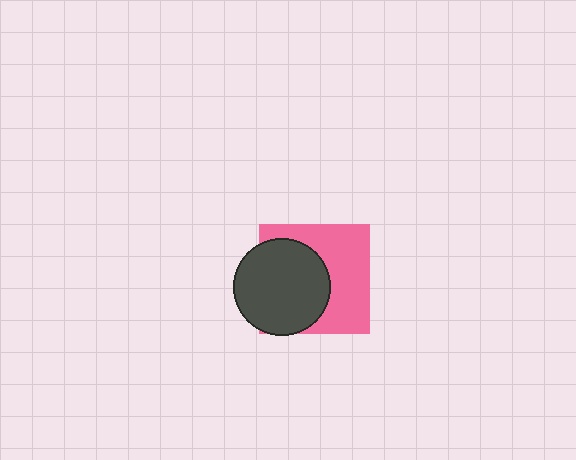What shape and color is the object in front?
The object in front is a dark gray circle.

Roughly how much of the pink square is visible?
About half of it is visible (roughly 52%).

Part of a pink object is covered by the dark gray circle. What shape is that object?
It is a square.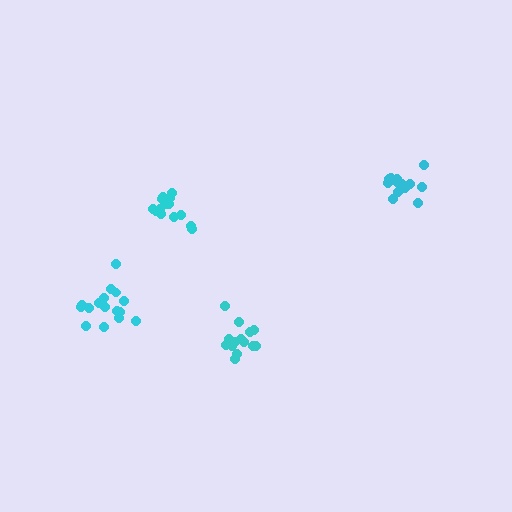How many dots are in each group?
Group 1: 15 dots, Group 2: 14 dots, Group 3: 14 dots, Group 4: 16 dots (59 total).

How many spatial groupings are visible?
There are 4 spatial groupings.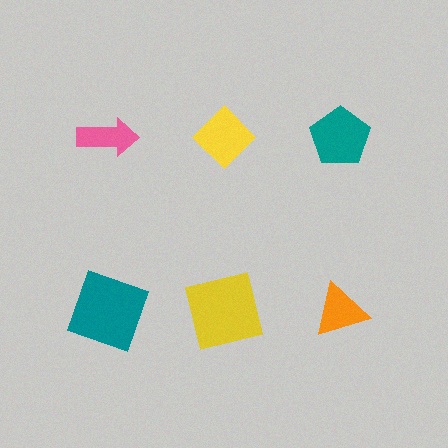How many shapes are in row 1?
3 shapes.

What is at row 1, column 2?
A yellow diamond.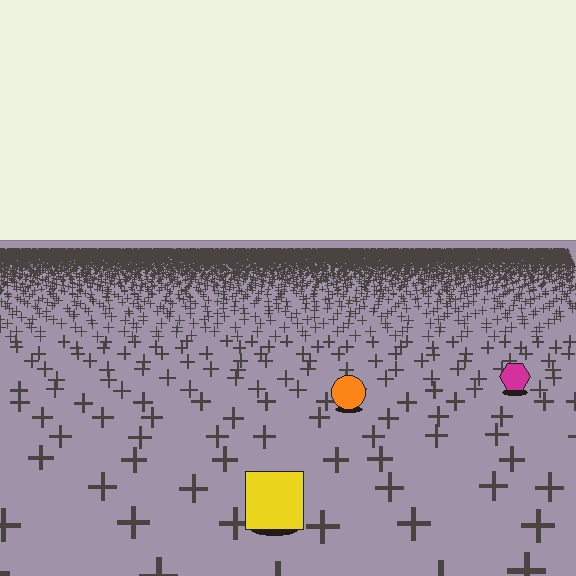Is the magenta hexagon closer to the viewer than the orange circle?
No. The orange circle is closer — you can tell from the texture gradient: the ground texture is coarser near it.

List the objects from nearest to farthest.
From nearest to farthest: the yellow square, the orange circle, the magenta hexagon.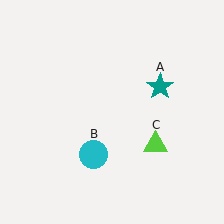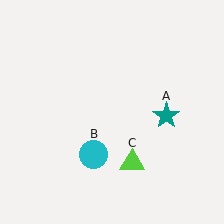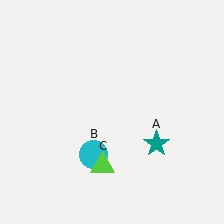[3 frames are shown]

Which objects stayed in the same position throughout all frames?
Cyan circle (object B) remained stationary.